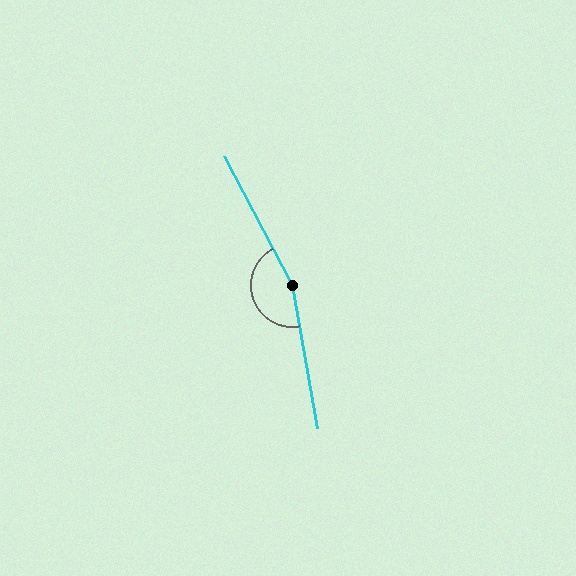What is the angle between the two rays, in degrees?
Approximately 162 degrees.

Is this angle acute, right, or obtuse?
It is obtuse.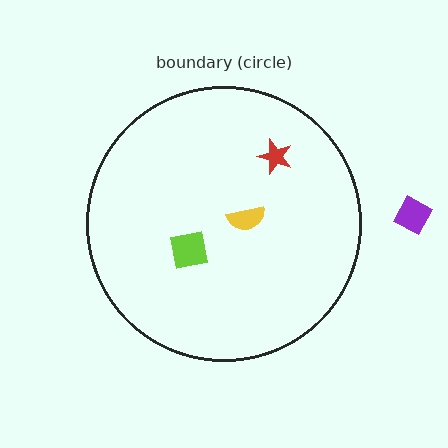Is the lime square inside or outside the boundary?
Inside.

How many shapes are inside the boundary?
3 inside, 1 outside.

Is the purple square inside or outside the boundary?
Outside.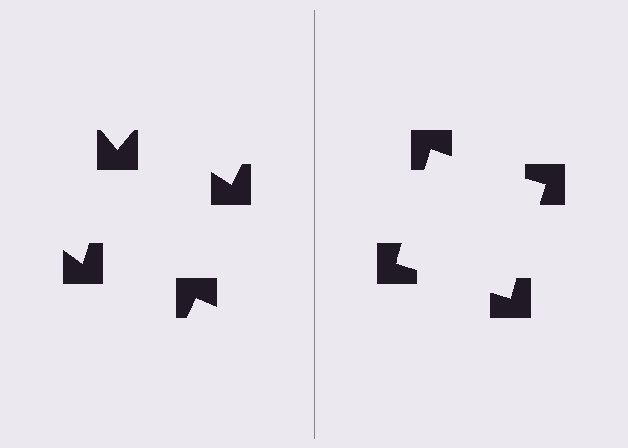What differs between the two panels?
The notched squares are positioned identically on both sides; only the wedge orientations differ. On the right they align to a square; on the left they are misaligned.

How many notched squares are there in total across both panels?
8 — 4 on each side.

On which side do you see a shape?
An illusory square appears on the right side. On the left side the wedge cuts are rotated, so no coherent shape forms.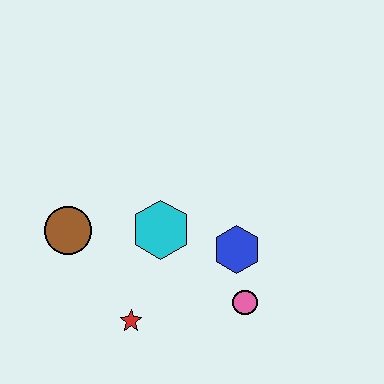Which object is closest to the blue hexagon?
The pink circle is closest to the blue hexagon.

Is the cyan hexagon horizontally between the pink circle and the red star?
Yes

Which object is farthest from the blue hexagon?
The brown circle is farthest from the blue hexagon.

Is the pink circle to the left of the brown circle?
No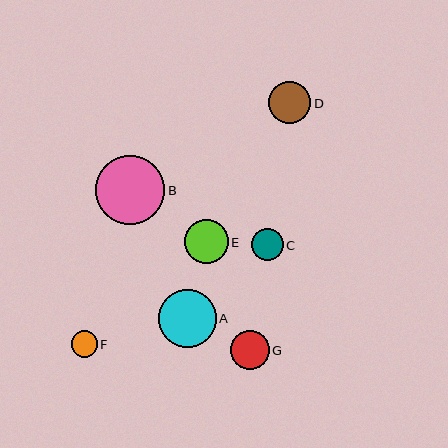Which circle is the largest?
Circle B is the largest with a size of approximately 69 pixels.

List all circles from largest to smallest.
From largest to smallest: B, A, E, D, G, C, F.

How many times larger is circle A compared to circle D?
Circle A is approximately 1.4 times the size of circle D.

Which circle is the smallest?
Circle F is the smallest with a size of approximately 26 pixels.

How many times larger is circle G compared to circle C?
Circle G is approximately 1.2 times the size of circle C.